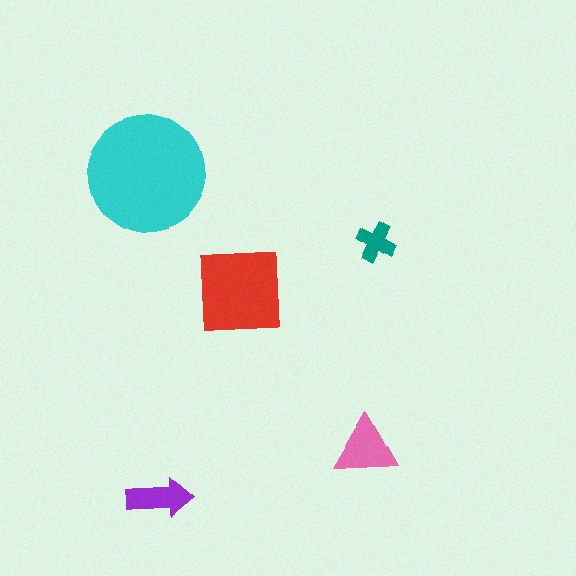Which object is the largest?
The cyan circle.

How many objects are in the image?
There are 5 objects in the image.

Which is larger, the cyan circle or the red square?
The cyan circle.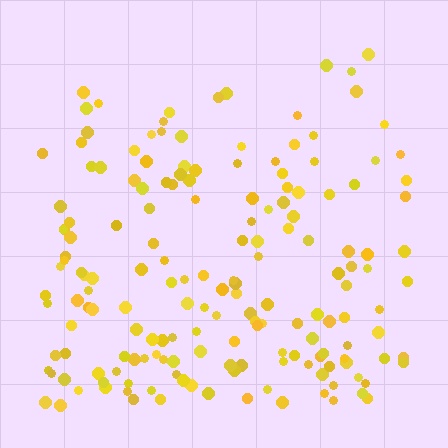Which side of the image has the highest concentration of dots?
The bottom.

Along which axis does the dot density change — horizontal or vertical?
Vertical.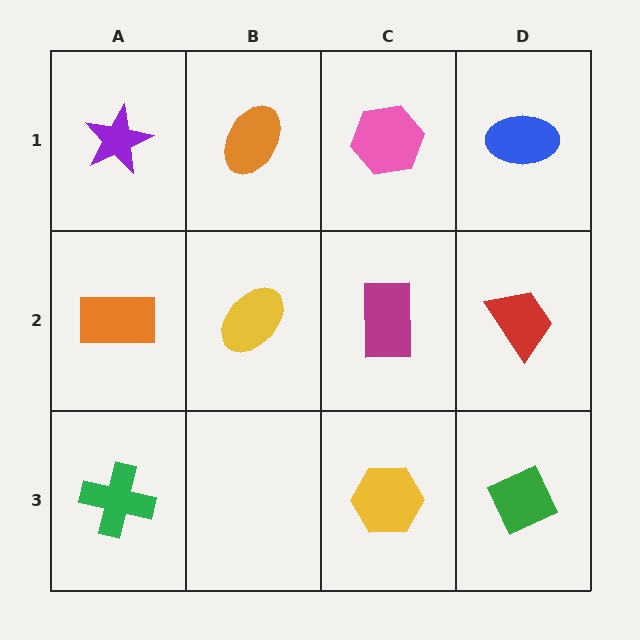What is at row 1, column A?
A purple star.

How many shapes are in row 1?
4 shapes.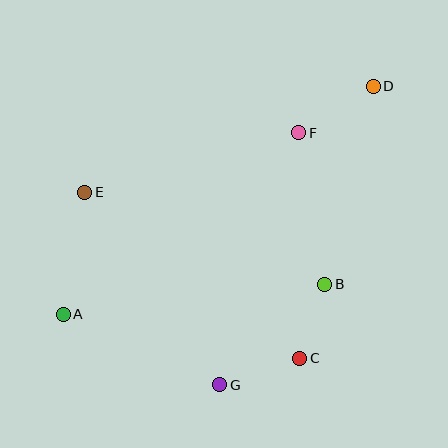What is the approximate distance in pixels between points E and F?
The distance between E and F is approximately 222 pixels.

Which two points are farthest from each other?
Points A and D are farthest from each other.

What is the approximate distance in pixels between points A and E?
The distance between A and E is approximately 124 pixels.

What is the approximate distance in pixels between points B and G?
The distance between B and G is approximately 145 pixels.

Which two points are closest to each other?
Points B and C are closest to each other.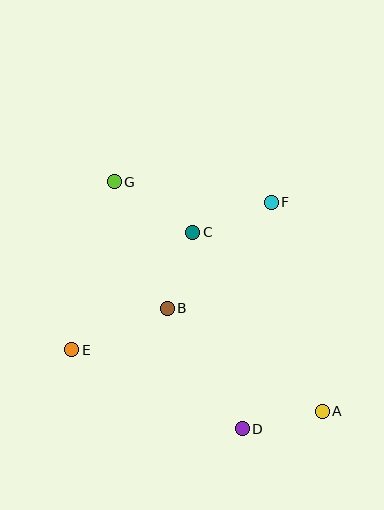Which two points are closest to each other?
Points B and C are closest to each other.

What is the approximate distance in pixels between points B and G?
The distance between B and G is approximately 137 pixels.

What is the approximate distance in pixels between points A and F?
The distance between A and F is approximately 215 pixels.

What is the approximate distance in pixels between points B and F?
The distance between B and F is approximately 149 pixels.